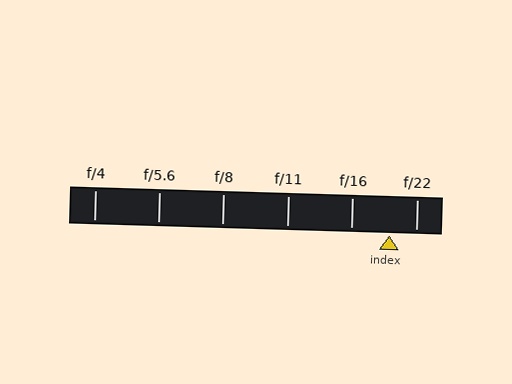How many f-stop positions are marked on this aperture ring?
There are 6 f-stop positions marked.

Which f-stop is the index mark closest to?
The index mark is closest to f/22.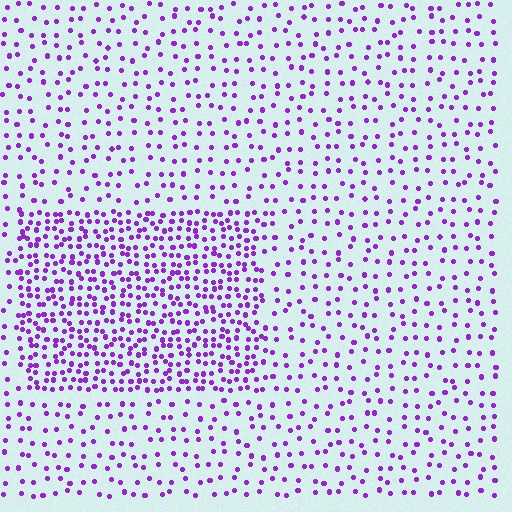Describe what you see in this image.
The image contains small purple elements arranged at two different densities. A rectangle-shaped region is visible where the elements are more densely packed than the surrounding area.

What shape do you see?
I see a rectangle.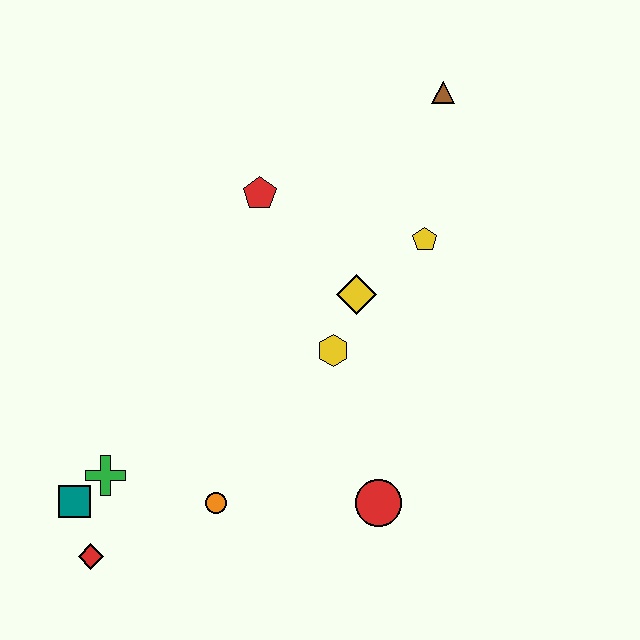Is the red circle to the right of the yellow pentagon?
No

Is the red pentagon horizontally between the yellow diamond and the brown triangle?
No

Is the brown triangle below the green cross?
No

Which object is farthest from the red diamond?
The brown triangle is farthest from the red diamond.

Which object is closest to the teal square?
The green cross is closest to the teal square.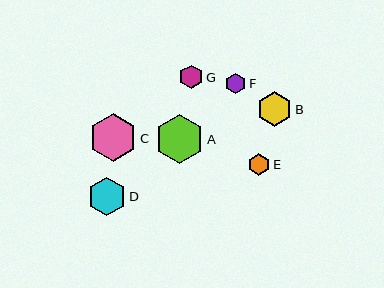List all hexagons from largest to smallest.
From largest to smallest: A, C, D, B, G, E, F.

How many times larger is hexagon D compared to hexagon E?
Hexagon D is approximately 1.8 times the size of hexagon E.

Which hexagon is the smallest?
Hexagon F is the smallest with a size of approximately 21 pixels.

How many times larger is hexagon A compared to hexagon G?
Hexagon A is approximately 2.1 times the size of hexagon G.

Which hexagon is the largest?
Hexagon A is the largest with a size of approximately 49 pixels.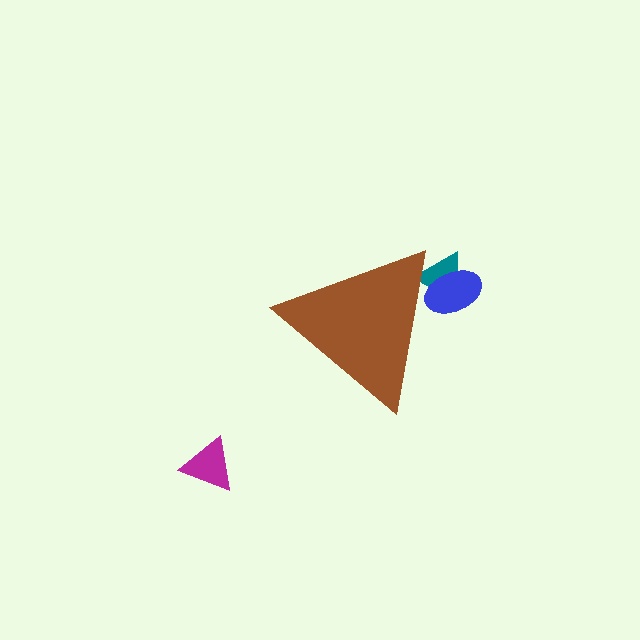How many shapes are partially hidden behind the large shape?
2 shapes are partially hidden.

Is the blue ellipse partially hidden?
Yes, the blue ellipse is partially hidden behind the brown triangle.